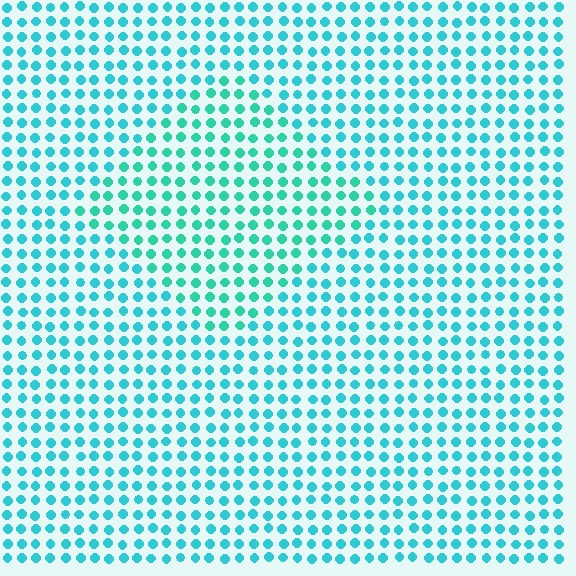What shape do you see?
I see a diamond.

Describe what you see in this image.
The image is filled with small cyan elements in a uniform arrangement. A diamond-shaped region is visible where the elements are tinted to a slightly different hue, forming a subtle color boundary.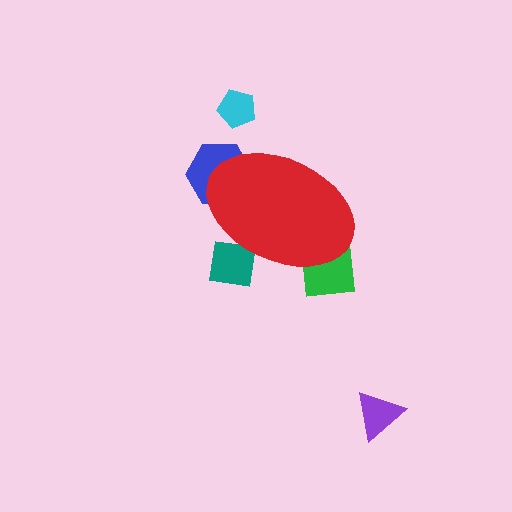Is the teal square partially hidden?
Yes, the teal square is partially hidden behind the red ellipse.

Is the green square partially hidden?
Yes, the green square is partially hidden behind the red ellipse.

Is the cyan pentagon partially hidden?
No, the cyan pentagon is fully visible.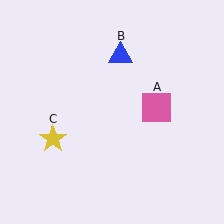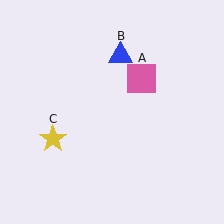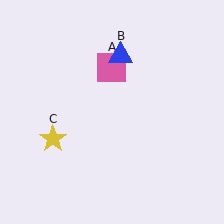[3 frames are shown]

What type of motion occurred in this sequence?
The pink square (object A) rotated counterclockwise around the center of the scene.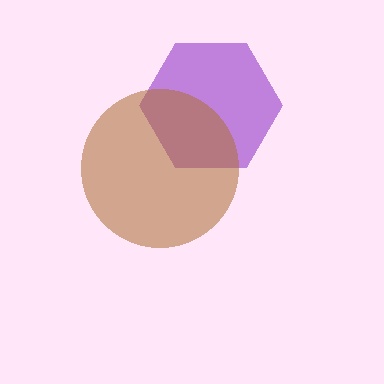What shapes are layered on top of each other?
The layered shapes are: a purple hexagon, a brown circle.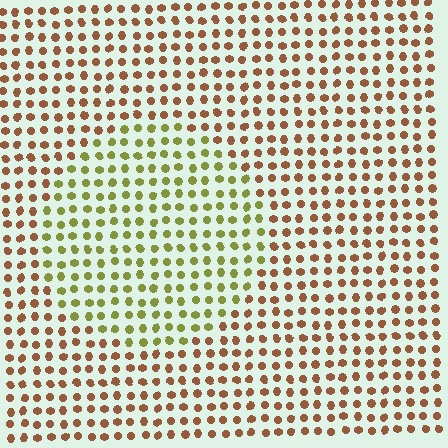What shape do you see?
I see a circle.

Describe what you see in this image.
The image is filled with small brown elements in a uniform arrangement. A circle-shaped region is visible where the elements are tinted to a slightly different hue, forming a subtle color boundary.